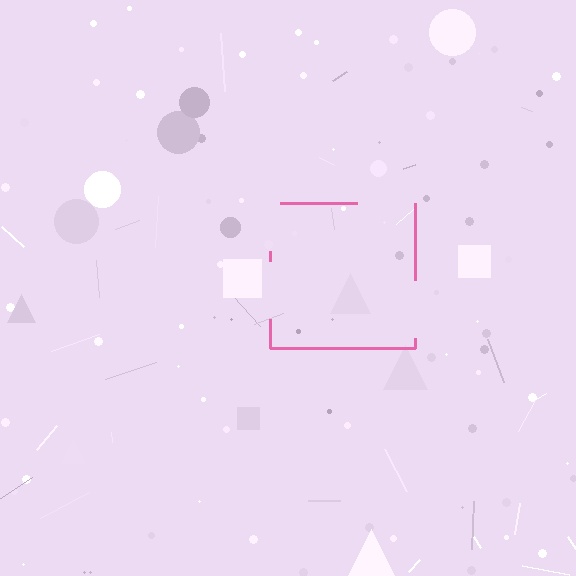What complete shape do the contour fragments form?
The contour fragments form a square.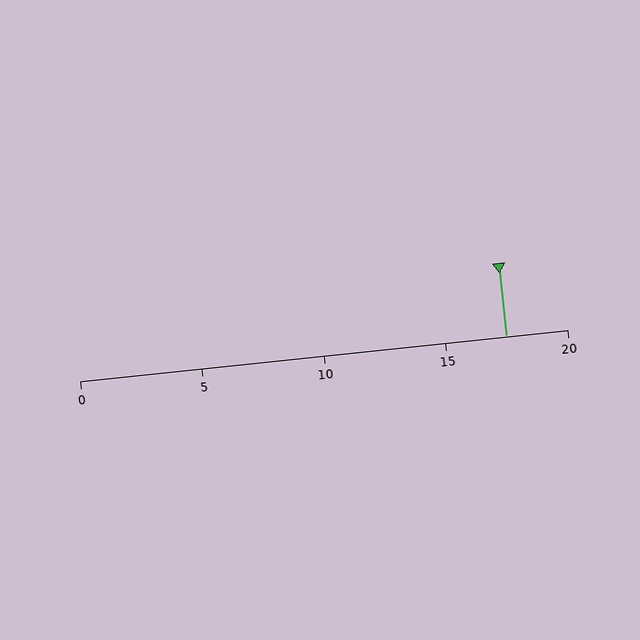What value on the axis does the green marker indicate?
The marker indicates approximately 17.5.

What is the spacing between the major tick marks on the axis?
The major ticks are spaced 5 apart.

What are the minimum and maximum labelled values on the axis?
The axis runs from 0 to 20.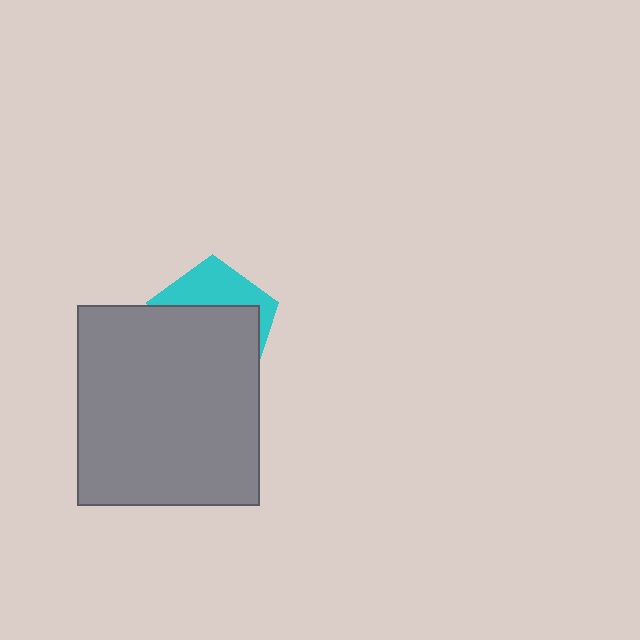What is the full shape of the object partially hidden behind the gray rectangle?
The partially hidden object is a cyan pentagon.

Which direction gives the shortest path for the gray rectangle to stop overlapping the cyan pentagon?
Moving down gives the shortest separation.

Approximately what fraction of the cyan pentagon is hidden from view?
Roughly 64% of the cyan pentagon is hidden behind the gray rectangle.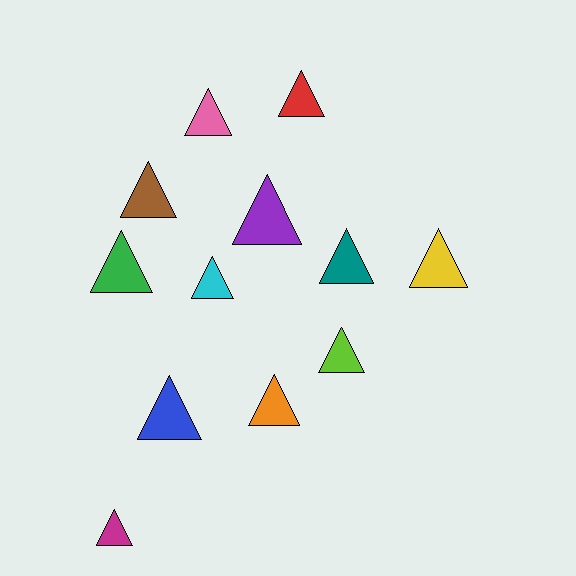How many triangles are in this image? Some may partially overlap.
There are 12 triangles.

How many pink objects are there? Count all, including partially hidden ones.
There is 1 pink object.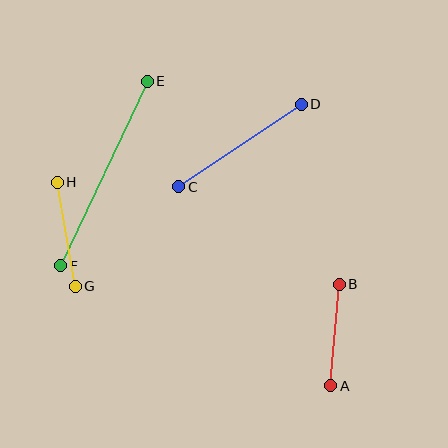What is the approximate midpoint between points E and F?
The midpoint is at approximately (104, 174) pixels.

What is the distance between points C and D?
The distance is approximately 148 pixels.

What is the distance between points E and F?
The distance is approximately 204 pixels.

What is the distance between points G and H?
The distance is approximately 105 pixels.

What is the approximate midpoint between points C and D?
The midpoint is at approximately (240, 145) pixels.